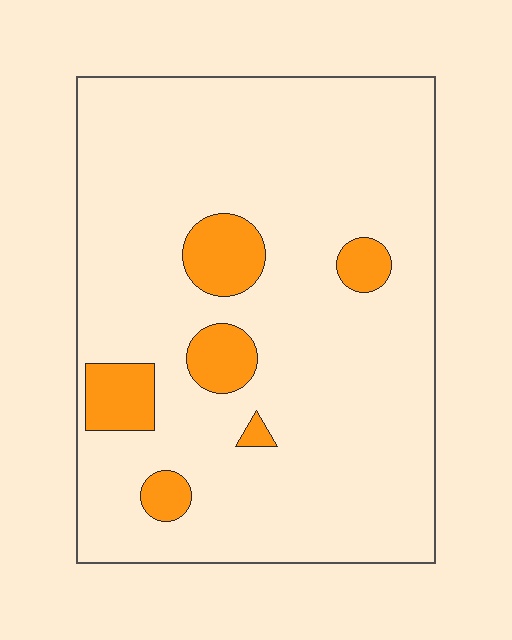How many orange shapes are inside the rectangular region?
6.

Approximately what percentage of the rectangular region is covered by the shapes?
Approximately 10%.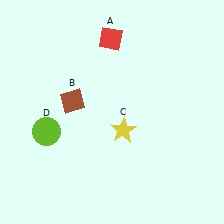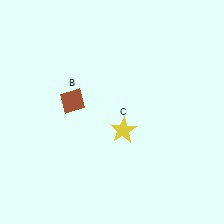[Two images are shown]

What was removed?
The red diamond (A), the lime circle (D) were removed in Image 2.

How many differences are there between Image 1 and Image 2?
There are 2 differences between the two images.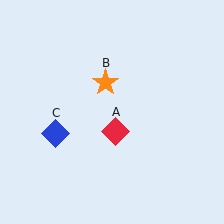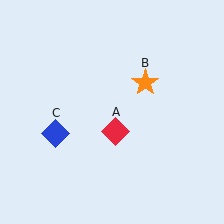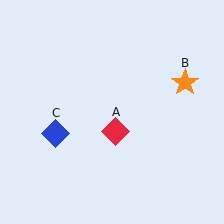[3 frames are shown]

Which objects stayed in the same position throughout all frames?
Red diamond (object A) and blue diamond (object C) remained stationary.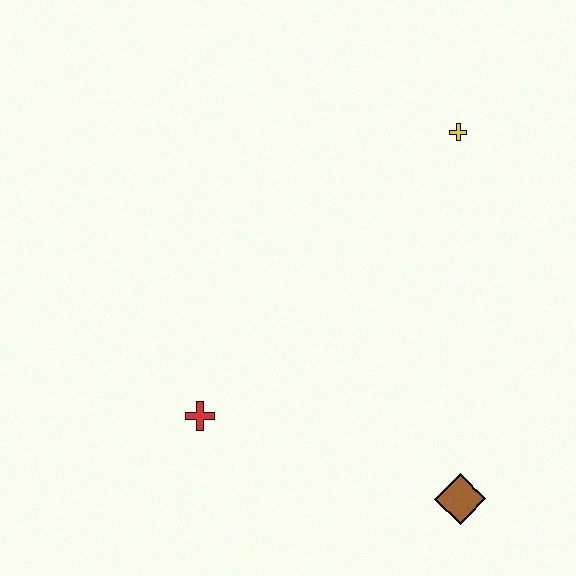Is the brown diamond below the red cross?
Yes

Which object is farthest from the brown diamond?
The yellow cross is farthest from the brown diamond.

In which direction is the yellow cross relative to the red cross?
The yellow cross is above the red cross.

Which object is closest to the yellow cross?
The brown diamond is closest to the yellow cross.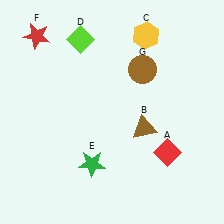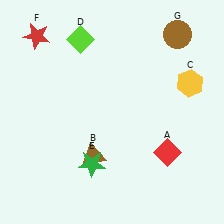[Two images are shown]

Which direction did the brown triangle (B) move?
The brown triangle (B) moved left.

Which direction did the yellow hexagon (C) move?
The yellow hexagon (C) moved down.